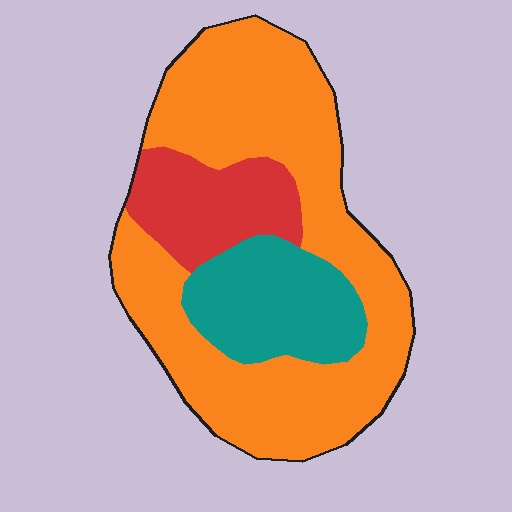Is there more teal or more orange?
Orange.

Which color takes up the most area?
Orange, at roughly 65%.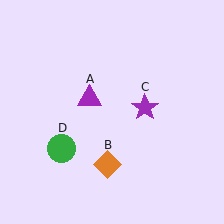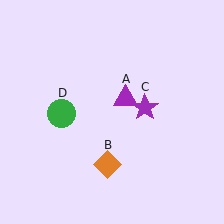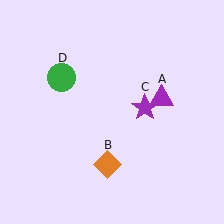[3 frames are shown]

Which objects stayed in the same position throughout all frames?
Orange diamond (object B) and purple star (object C) remained stationary.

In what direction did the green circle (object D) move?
The green circle (object D) moved up.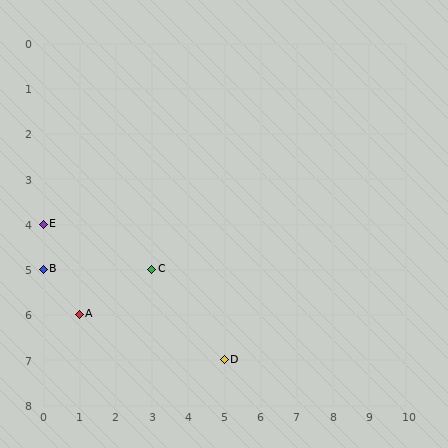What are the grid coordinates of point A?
Point A is at grid coordinates (1, 6).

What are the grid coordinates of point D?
Point D is at grid coordinates (5, 7).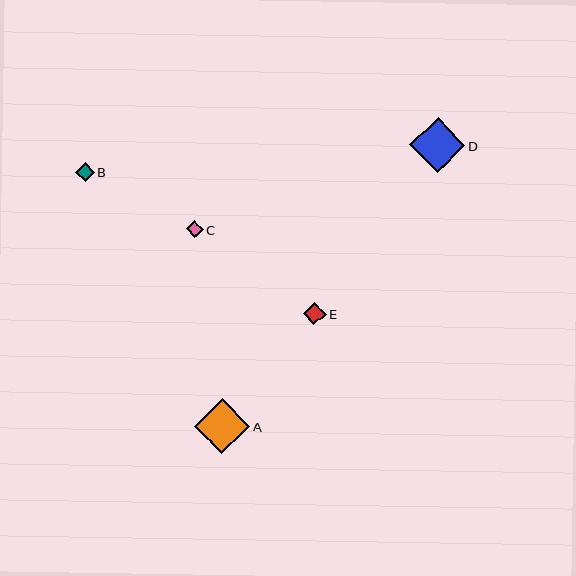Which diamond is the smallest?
Diamond C is the smallest with a size of approximately 17 pixels.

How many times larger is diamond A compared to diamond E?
Diamond A is approximately 2.5 times the size of diamond E.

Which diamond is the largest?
Diamond A is the largest with a size of approximately 55 pixels.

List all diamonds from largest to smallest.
From largest to smallest: A, D, E, B, C.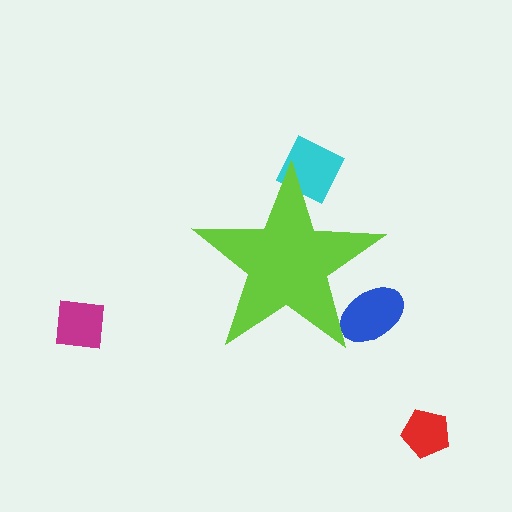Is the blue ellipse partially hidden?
Yes, the blue ellipse is partially hidden behind the lime star.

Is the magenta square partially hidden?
No, the magenta square is fully visible.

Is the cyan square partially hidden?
Yes, the cyan square is partially hidden behind the lime star.